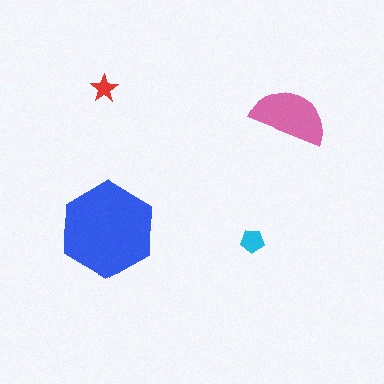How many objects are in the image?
There are 4 objects in the image.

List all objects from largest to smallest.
The blue hexagon, the pink semicircle, the cyan pentagon, the red star.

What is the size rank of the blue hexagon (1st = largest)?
1st.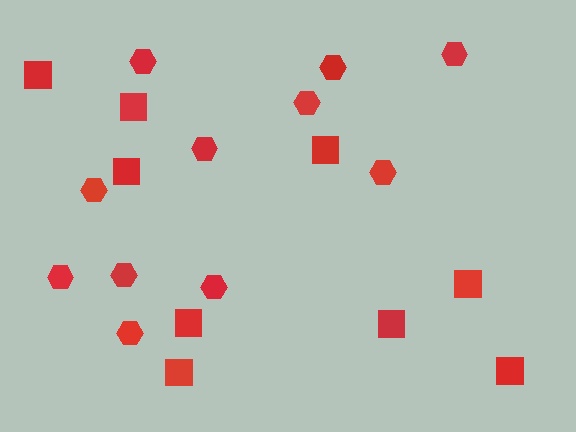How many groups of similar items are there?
There are 2 groups: one group of hexagons (11) and one group of squares (9).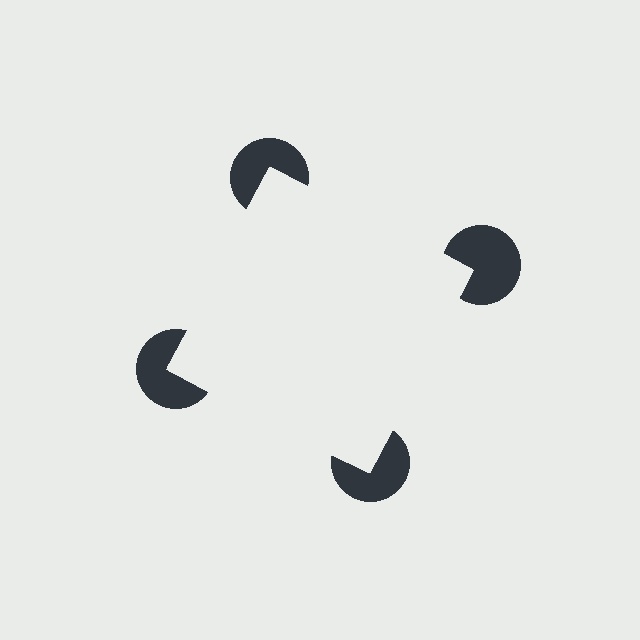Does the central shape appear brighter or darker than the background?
It typically appears slightly brighter than the background, even though no actual brightness change is drawn.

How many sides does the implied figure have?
4 sides.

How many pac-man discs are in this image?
There are 4 — one at each vertex of the illusory square.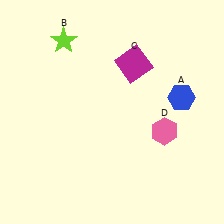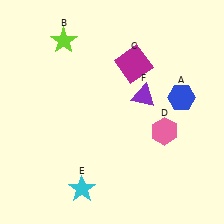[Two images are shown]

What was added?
A cyan star (E), a purple triangle (F) were added in Image 2.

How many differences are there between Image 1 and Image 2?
There are 2 differences between the two images.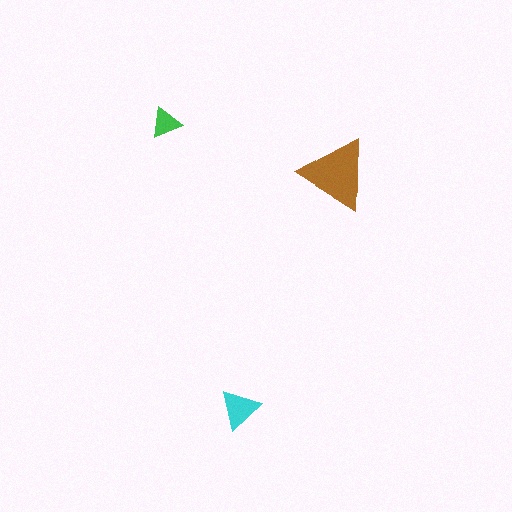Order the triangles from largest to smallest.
the brown one, the cyan one, the green one.